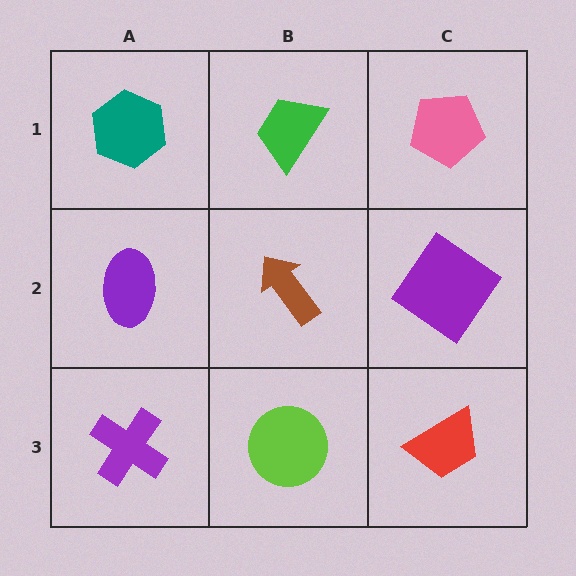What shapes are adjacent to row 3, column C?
A purple diamond (row 2, column C), a lime circle (row 3, column B).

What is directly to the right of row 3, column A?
A lime circle.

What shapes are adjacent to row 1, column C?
A purple diamond (row 2, column C), a green trapezoid (row 1, column B).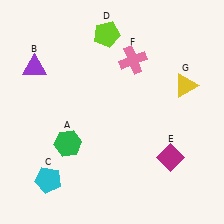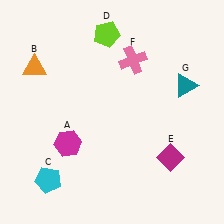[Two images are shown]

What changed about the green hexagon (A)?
In Image 1, A is green. In Image 2, it changed to magenta.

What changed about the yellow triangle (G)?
In Image 1, G is yellow. In Image 2, it changed to teal.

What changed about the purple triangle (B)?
In Image 1, B is purple. In Image 2, it changed to orange.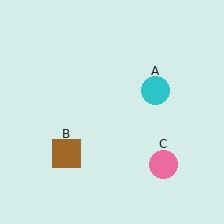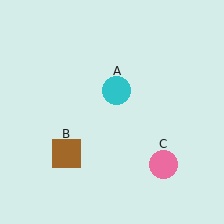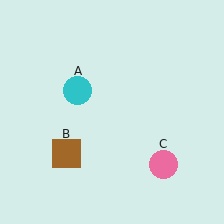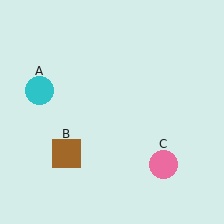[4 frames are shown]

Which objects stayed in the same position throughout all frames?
Brown square (object B) and pink circle (object C) remained stationary.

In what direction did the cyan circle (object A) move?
The cyan circle (object A) moved left.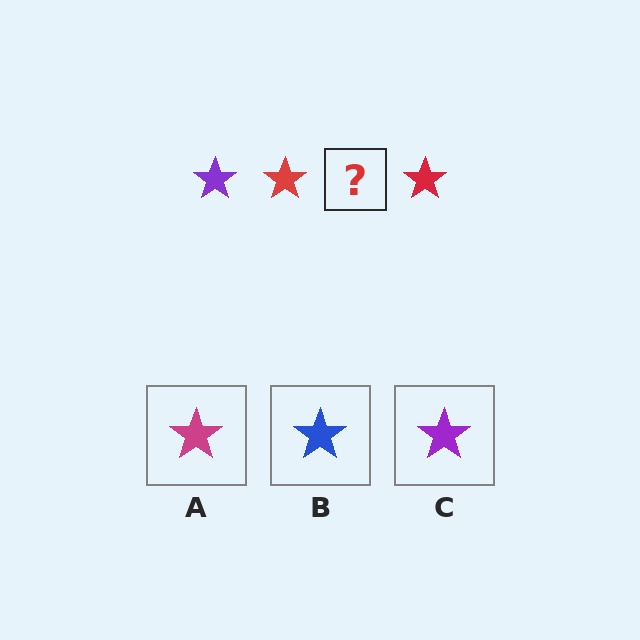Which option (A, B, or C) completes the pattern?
C.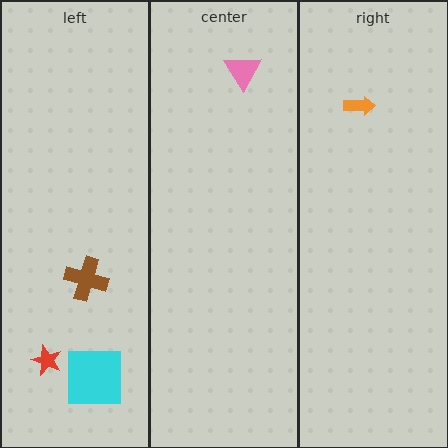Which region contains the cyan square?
The left region.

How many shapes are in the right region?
1.